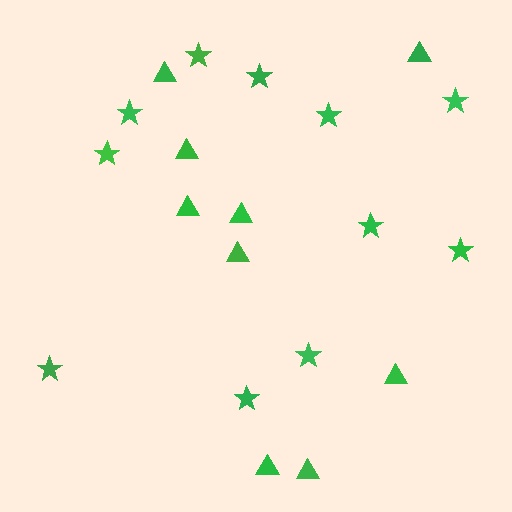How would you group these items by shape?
There are 2 groups: one group of stars (11) and one group of triangles (9).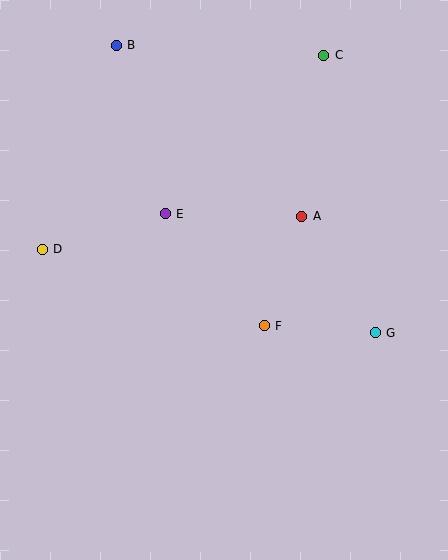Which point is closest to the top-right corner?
Point C is closest to the top-right corner.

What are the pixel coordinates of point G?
Point G is at (376, 333).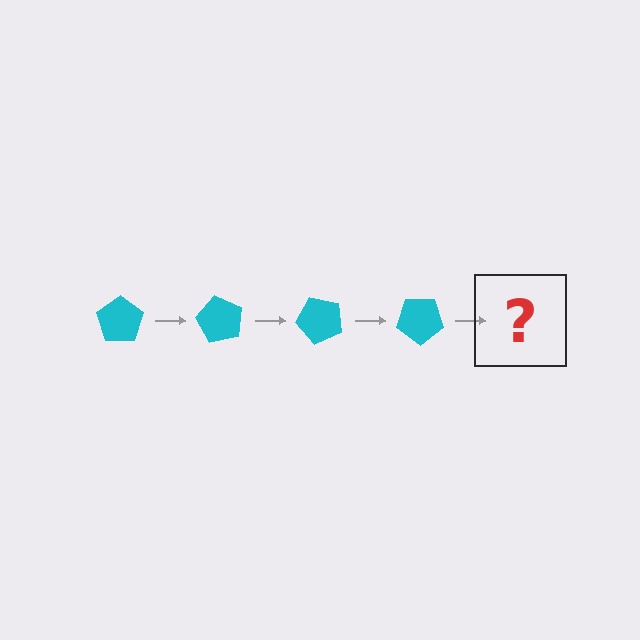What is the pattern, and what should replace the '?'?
The pattern is that the pentagon rotates 60 degrees each step. The '?' should be a cyan pentagon rotated 240 degrees.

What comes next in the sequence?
The next element should be a cyan pentagon rotated 240 degrees.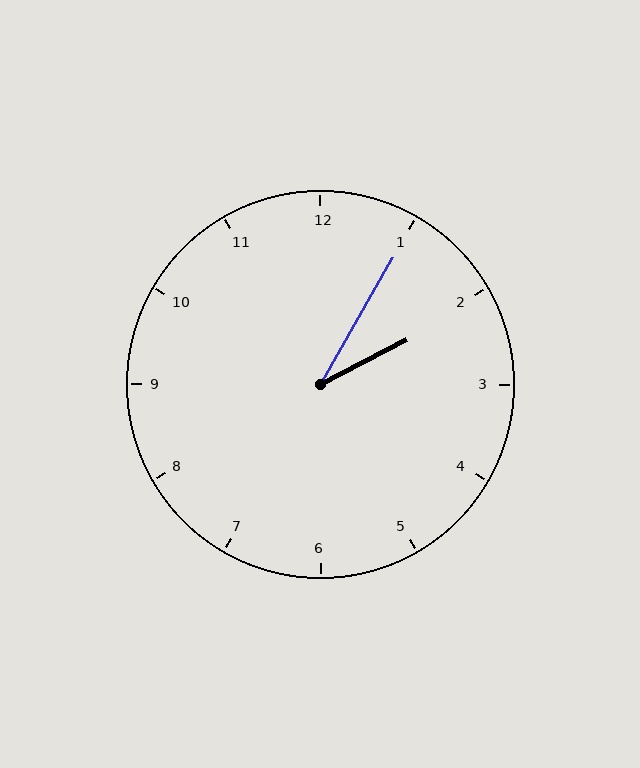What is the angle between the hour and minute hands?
Approximately 32 degrees.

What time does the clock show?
2:05.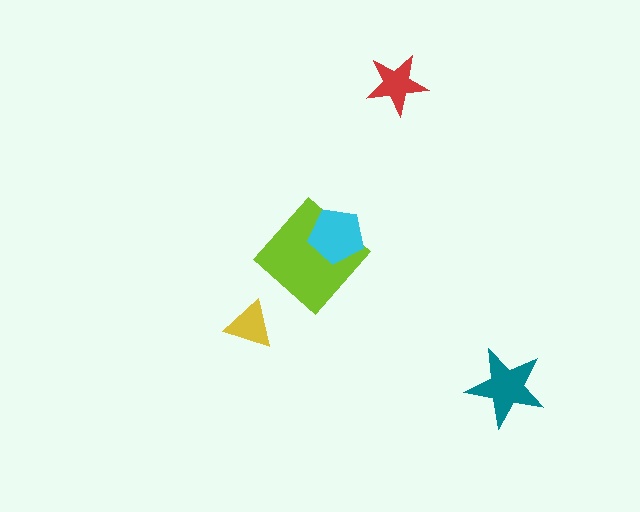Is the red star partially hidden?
No, no other shape covers it.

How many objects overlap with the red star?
0 objects overlap with the red star.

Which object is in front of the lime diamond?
The cyan pentagon is in front of the lime diamond.